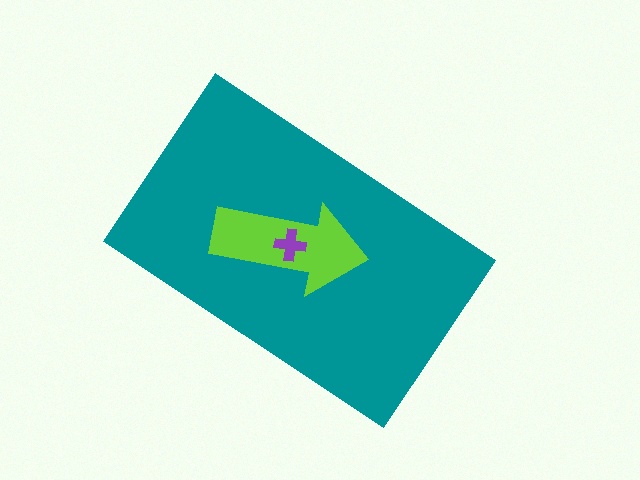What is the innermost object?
The purple cross.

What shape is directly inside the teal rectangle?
The lime arrow.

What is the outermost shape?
The teal rectangle.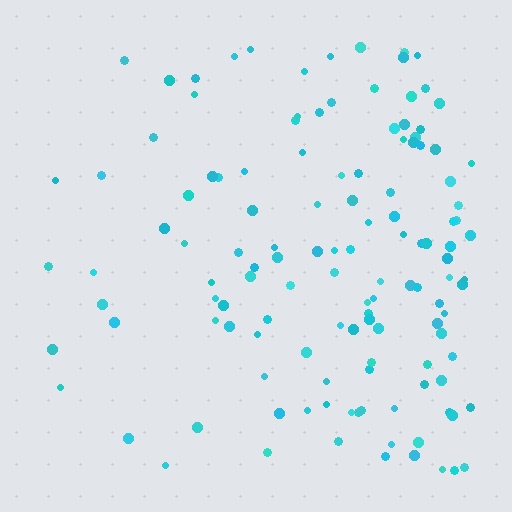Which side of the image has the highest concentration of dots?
The right.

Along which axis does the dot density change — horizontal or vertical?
Horizontal.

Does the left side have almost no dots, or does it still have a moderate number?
Still a moderate number, just noticeably fewer than the right.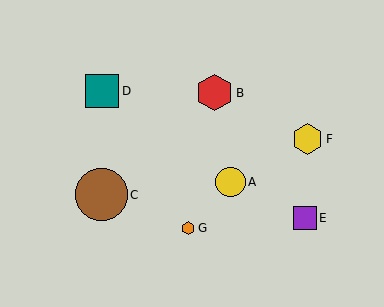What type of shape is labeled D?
Shape D is a teal square.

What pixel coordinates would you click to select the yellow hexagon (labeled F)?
Click at (308, 139) to select the yellow hexagon F.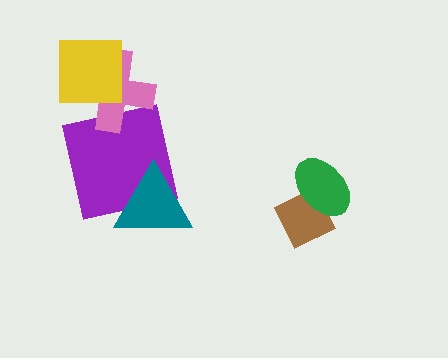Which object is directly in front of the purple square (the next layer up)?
The pink cross is directly in front of the purple square.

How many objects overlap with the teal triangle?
1 object overlaps with the teal triangle.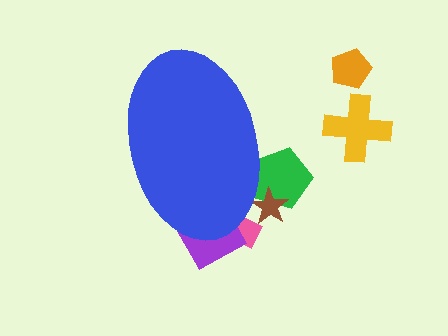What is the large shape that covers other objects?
A blue ellipse.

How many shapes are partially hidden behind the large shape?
4 shapes are partially hidden.